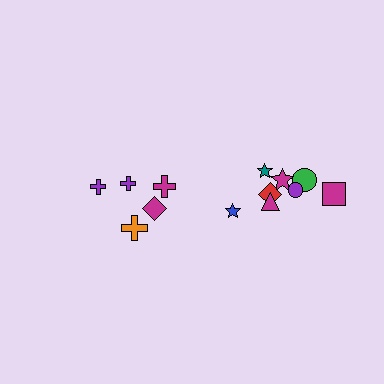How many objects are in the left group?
There are 5 objects.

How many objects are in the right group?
There are 8 objects.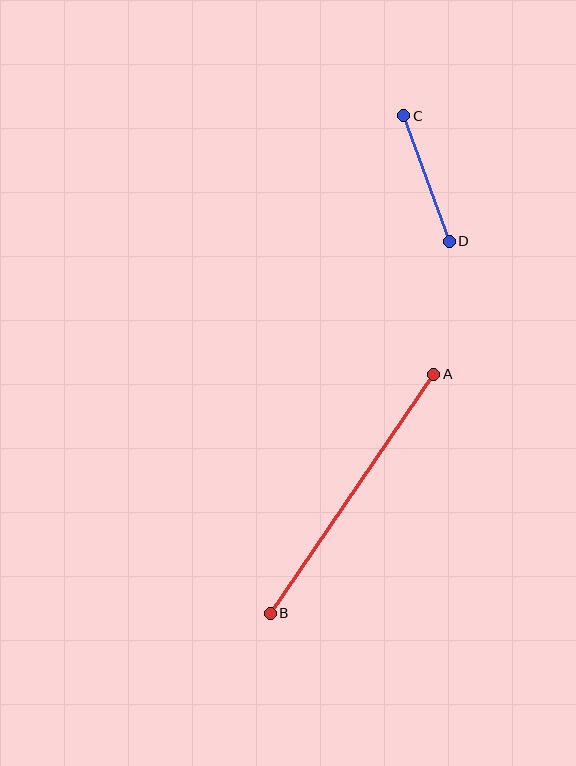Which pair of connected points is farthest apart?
Points A and B are farthest apart.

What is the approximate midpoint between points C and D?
The midpoint is at approximately (427, 179) pixels.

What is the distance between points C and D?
The distance is approximately 133 pixels.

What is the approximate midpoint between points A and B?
The midpoint is at approximately (352, 494) pixels.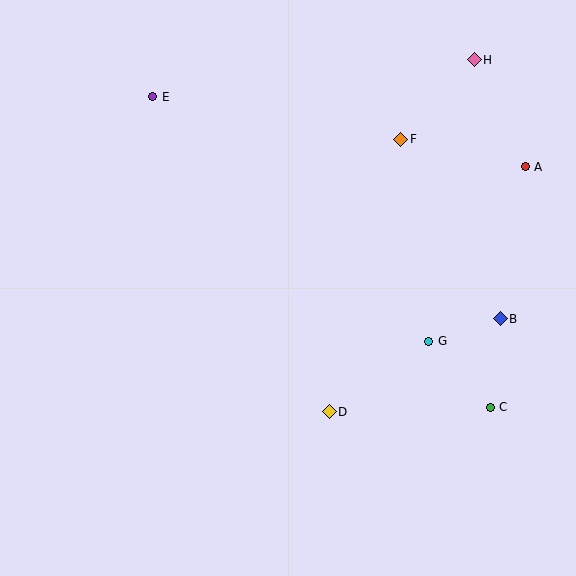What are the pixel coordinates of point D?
Point D is at (329, 412).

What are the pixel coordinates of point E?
Point E is at (153, 97).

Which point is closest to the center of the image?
Point D at (329, 412) is closest to the center.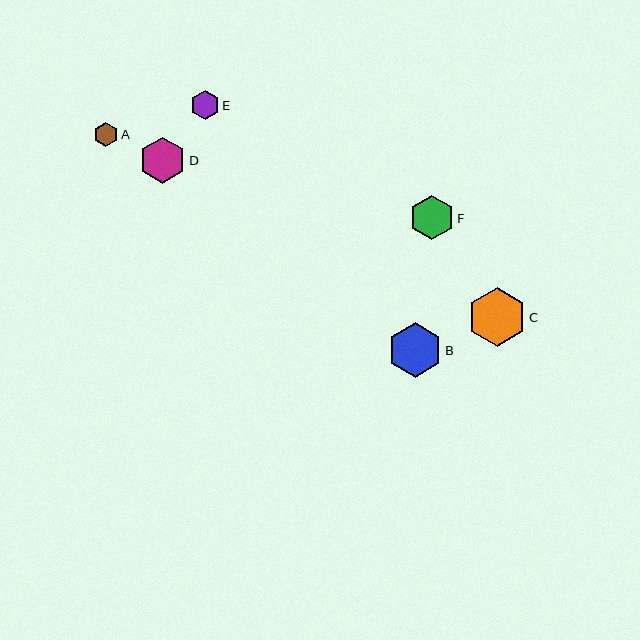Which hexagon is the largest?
Hexagon C is the largest with a size of approximately 58 pixels.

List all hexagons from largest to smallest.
From largest to smallest: C, B, D, F, E, A.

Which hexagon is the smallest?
Hexagon A is the smallest with a size of approximately 24 pixels.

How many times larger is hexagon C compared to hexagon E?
Hexagon C is approximately 2.0 times the size of hexagon E.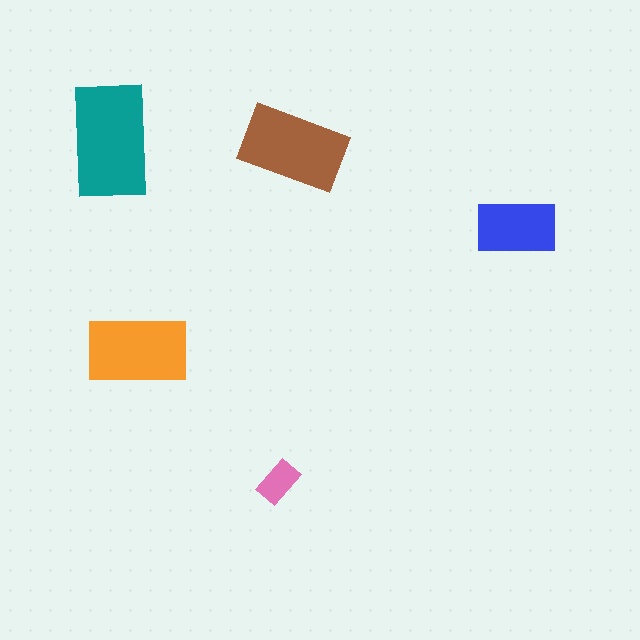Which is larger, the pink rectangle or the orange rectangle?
The orange one.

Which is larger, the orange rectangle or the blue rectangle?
The orange one.